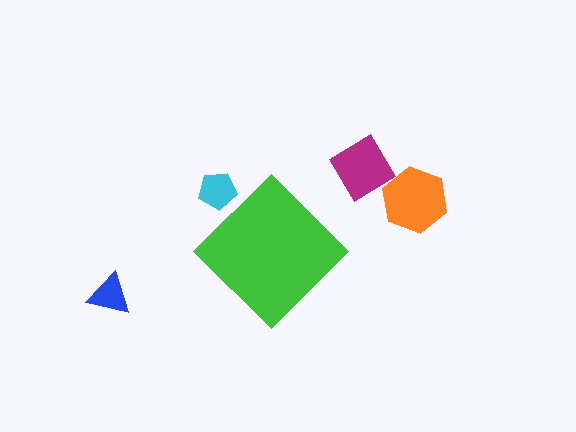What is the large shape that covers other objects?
A green diamond.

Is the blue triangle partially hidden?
No, the blue triangle is fully visible.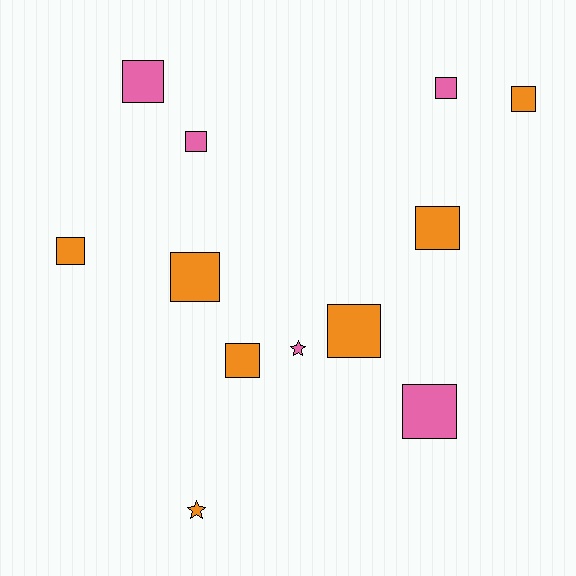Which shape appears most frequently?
Square, with 10 objects.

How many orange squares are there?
There are 6 orange squares.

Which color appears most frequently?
Orange, with 7 objects.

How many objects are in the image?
There are 12 objects.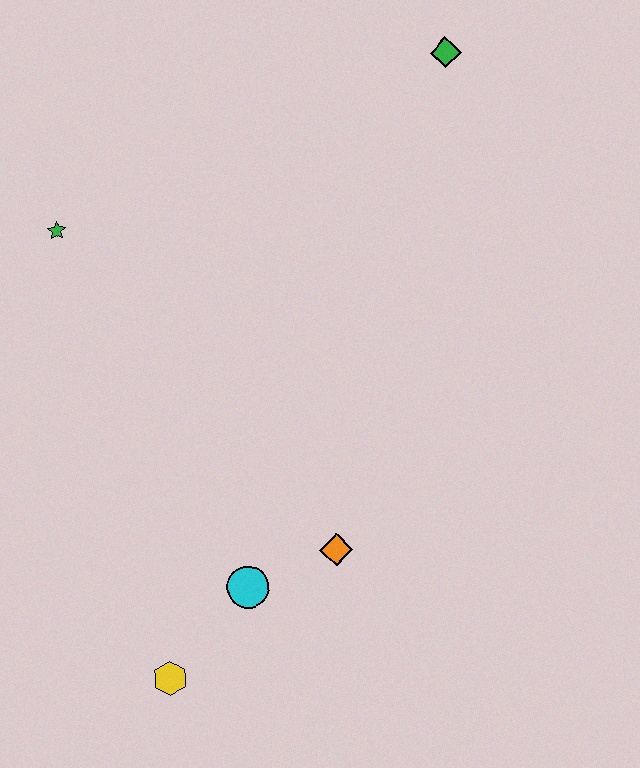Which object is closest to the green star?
The cyan circle is closest to the green star.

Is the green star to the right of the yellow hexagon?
No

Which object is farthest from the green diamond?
The yellow hexagon is farthest from the green diamond.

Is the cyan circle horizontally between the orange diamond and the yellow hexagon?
Yes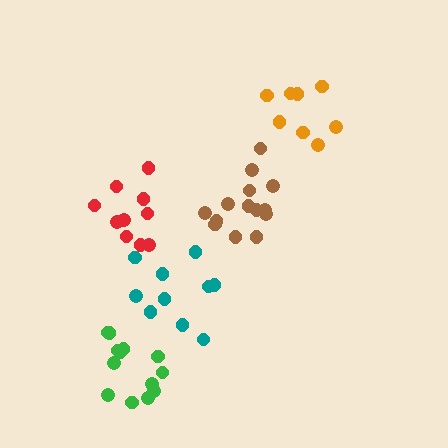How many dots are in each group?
Group 1: 10 dots, Group 2: 14 dots, Group 3: 8 dots, Group 4: 13 dots, Group 5: 10 dots (55 total).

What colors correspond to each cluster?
The clusters are colored: red, brown, orange, green, teal.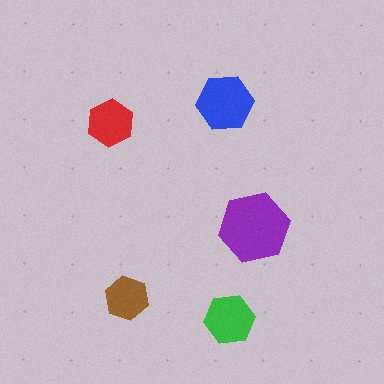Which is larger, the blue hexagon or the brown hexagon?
The blue one.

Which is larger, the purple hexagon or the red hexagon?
The purple one.